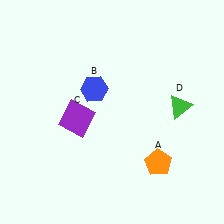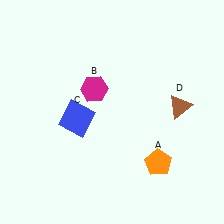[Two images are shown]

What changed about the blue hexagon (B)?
In Image 1, B is blue. In Image 2, it changed to magenta.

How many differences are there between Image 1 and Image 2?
There are 3 differences between the two images.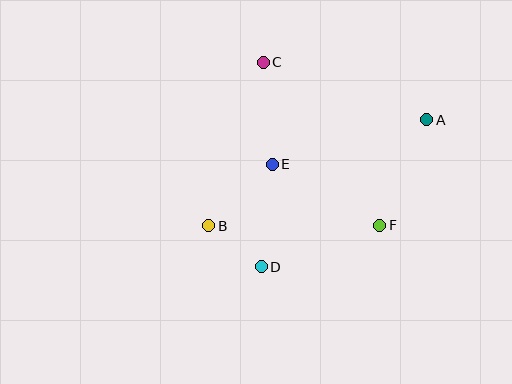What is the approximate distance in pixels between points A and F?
The distance between A and F is approximately 116 pixels.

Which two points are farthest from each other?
Points A and B are farthest from each other.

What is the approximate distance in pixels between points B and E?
The distance between B and E is approximately 89 pixels.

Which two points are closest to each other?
Points B and D are closest to each other.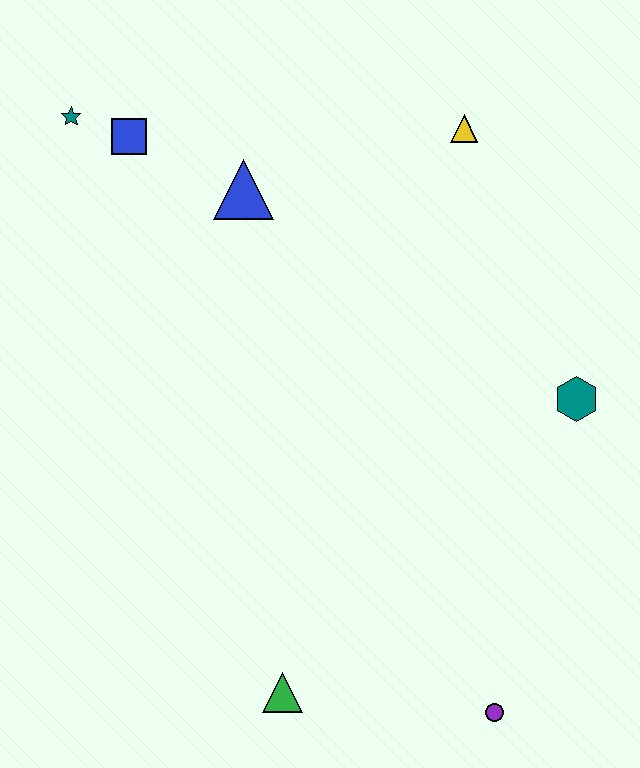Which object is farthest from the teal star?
The purple circle is farthest from the teal star.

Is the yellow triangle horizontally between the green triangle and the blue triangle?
No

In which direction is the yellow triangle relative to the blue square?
The yellow triangle is to the right of the blue square.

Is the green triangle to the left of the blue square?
No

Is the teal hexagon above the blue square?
No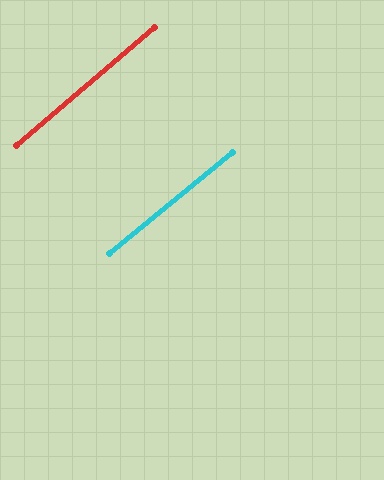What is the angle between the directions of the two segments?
Approximately 2 degrees.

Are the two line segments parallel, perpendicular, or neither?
Parallel — their directions differ by only 1.6°.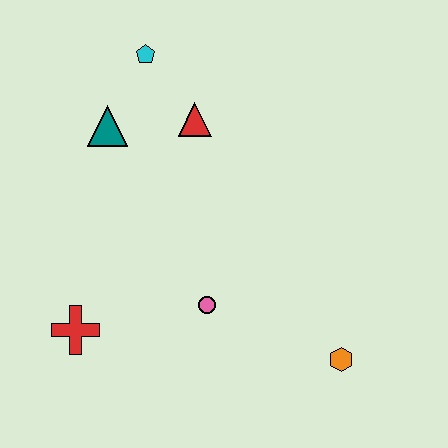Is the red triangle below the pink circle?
No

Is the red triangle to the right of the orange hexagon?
No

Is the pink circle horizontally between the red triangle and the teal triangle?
No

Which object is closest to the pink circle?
The red cross is closest to the pink circle.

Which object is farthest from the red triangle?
The orange hexagon is farthest from the red triangle.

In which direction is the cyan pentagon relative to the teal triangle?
The cyan pentagon is above the teal triangle.